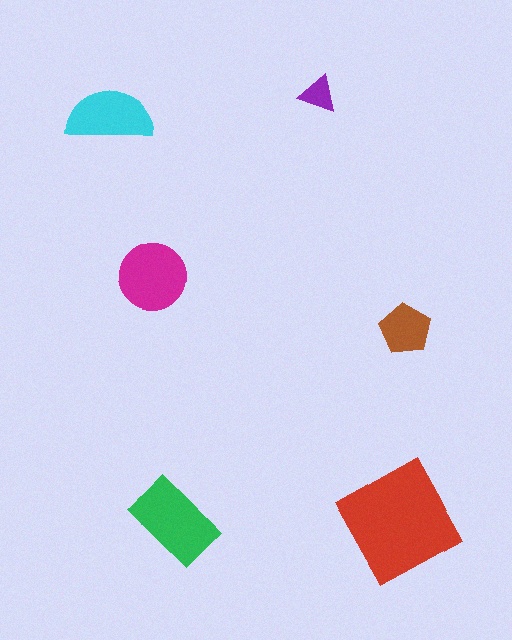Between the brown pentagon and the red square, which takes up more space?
The red square.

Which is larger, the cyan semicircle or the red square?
The red square.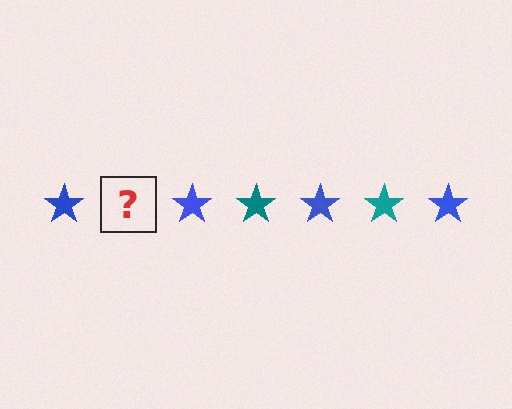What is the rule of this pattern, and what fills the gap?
The rule is that the pattern cycles through blue, teal stars. The gap should be filled with a teal star.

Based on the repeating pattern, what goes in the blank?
The blank should be a teal star.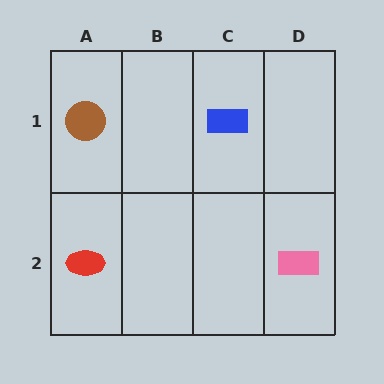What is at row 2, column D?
A pink rectangle.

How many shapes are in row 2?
2 shapes.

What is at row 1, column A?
A brown circle.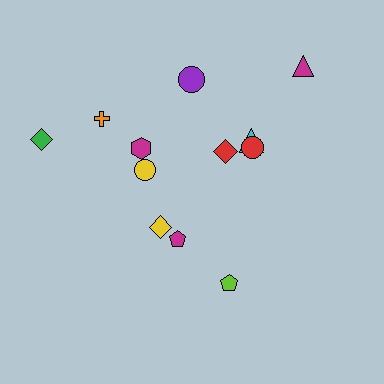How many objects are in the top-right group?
There are 3 objects.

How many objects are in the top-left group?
There are 5 objects.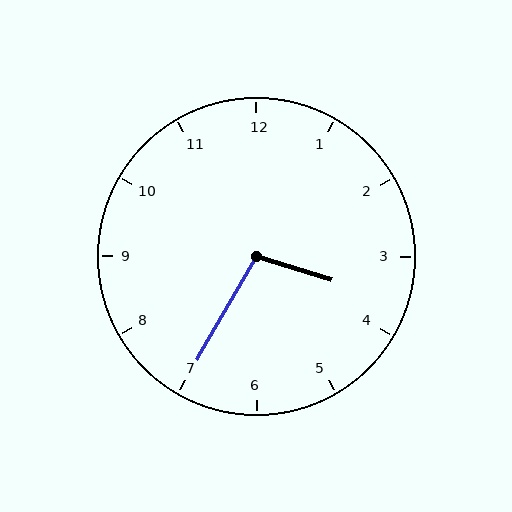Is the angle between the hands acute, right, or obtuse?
It is obtuse.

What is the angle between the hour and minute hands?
Approximately 102 degrees.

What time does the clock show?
3:35.